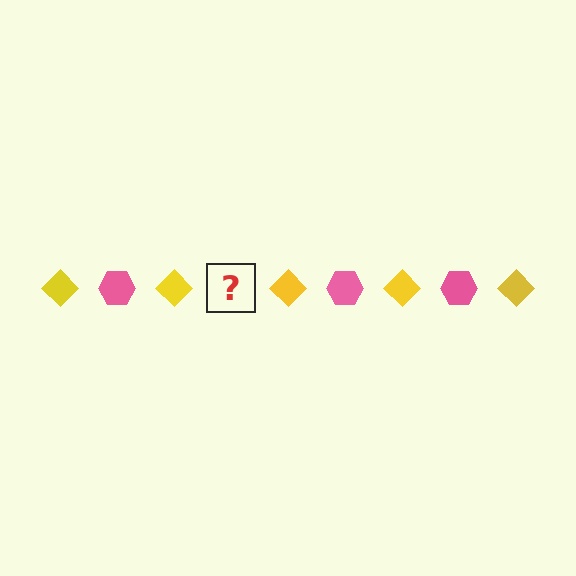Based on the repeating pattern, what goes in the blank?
The blank should be a pink hexagon.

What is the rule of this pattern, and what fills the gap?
The rule is that the pattern alternates between yellow diamond and pink hexagon. The gap should be filled with a pink hexagon.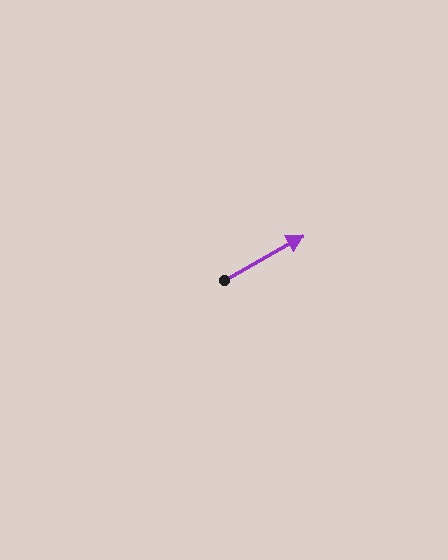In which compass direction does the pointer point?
Northeast.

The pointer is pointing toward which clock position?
Roughly 2 o'clock.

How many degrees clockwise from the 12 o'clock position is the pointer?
Approximately 60 degrees.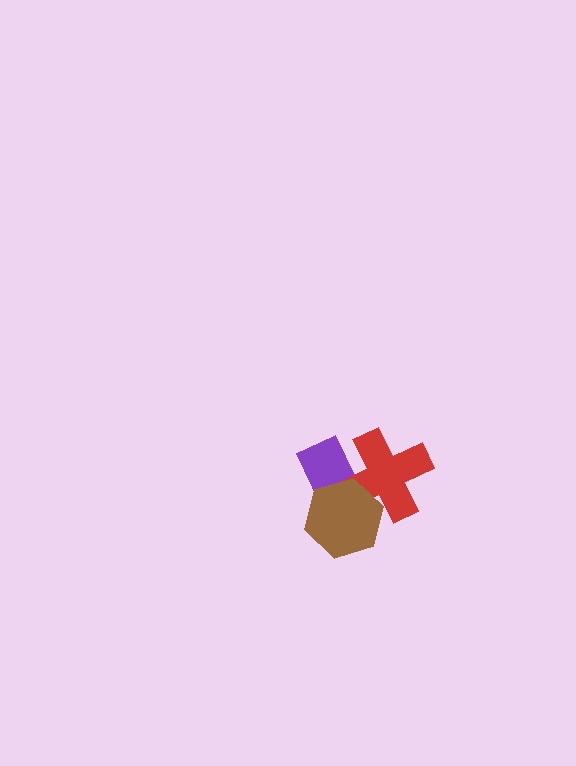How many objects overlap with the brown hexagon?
2 objects overlap with the brown hexagon.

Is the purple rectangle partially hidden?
Yes, it is partially covered by another shape.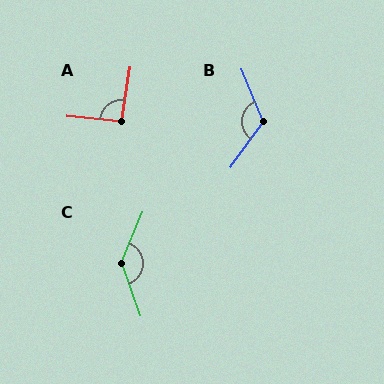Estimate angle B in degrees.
Approximately 121 degrees.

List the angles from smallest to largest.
A (93°), B (121°), C (138°).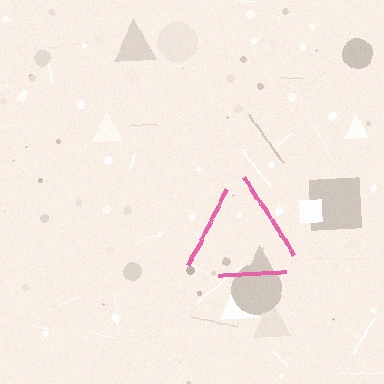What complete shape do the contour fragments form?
The contour fragments form a triangle.